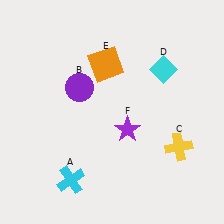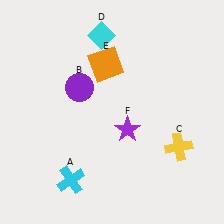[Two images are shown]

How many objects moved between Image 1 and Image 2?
1 object moved between the two images.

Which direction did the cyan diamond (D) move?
The cyan diamond (D) moved left.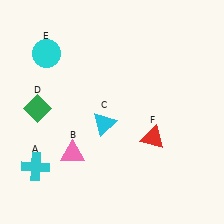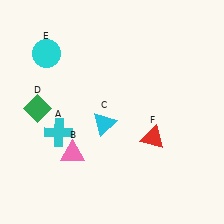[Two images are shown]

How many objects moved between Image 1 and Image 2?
1 object moved between the two images.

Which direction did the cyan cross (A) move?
The cyan cross (A) moved up.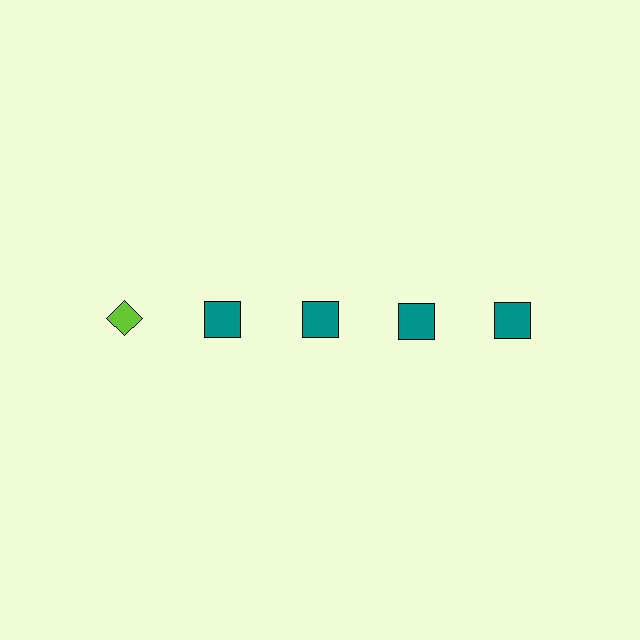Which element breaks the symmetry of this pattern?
The lime diamond in the top row, leftmost column breaks the symmetry. All other shapes are teal squares.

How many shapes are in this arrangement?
There are 5 shapes arranged in a grid pattern.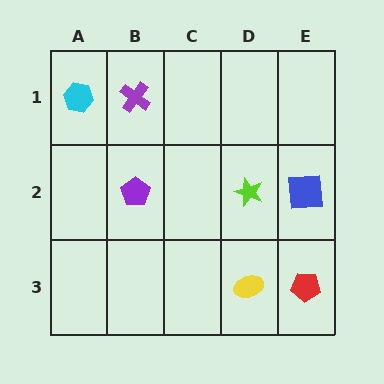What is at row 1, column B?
A purple cross.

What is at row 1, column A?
A cyan hexagon.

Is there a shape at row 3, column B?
No, that cell is empty.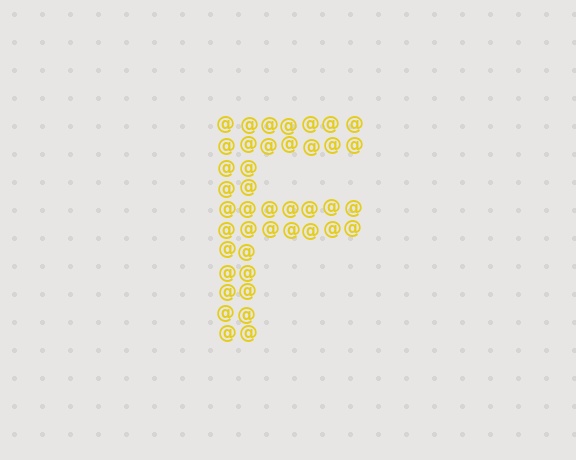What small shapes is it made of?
It is made of small at signs.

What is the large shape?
The large shape is the letter F.